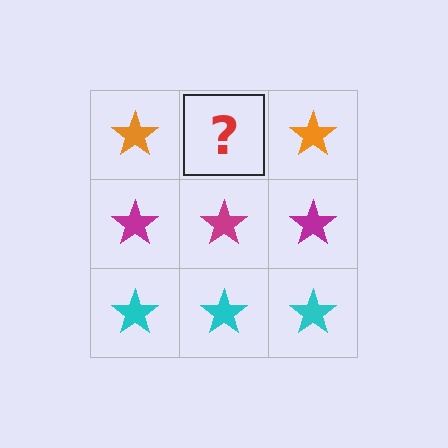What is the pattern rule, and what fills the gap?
The rule is that each row has a consistent color. The gap should be filled with an orange star.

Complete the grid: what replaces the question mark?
The question mark should be replaced with an orange star.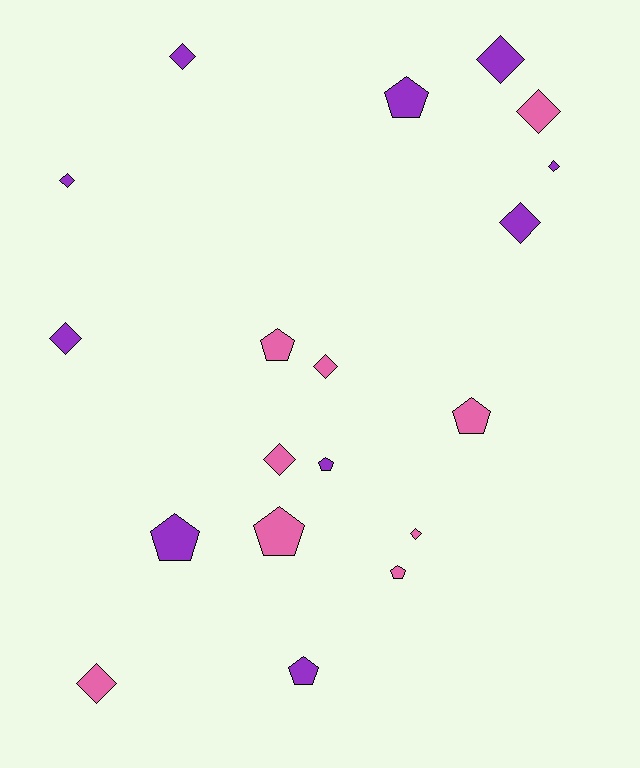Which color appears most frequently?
Purple, with 10 objects.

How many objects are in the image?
There are 19 objects.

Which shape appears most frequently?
Diamond, with 11 objects.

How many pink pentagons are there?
There are 4 pink pentagons.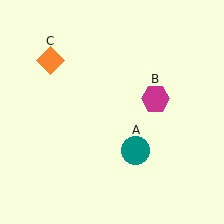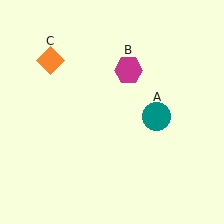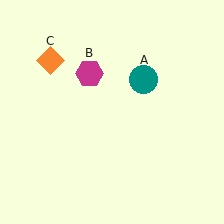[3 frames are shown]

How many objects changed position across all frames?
2 objects changed position: teal circle (object A), magenta hexagon (object B).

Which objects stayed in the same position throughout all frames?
Orange diamond (object C) remained stationary.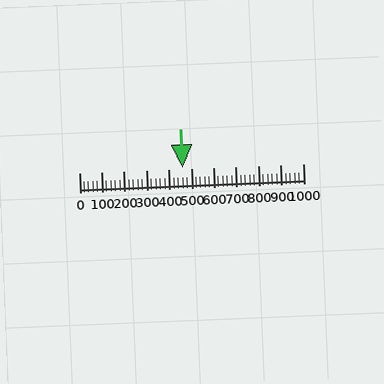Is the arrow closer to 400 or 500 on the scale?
The arrow is closer to 500.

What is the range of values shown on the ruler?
The ruler shows values from 0 to 1000.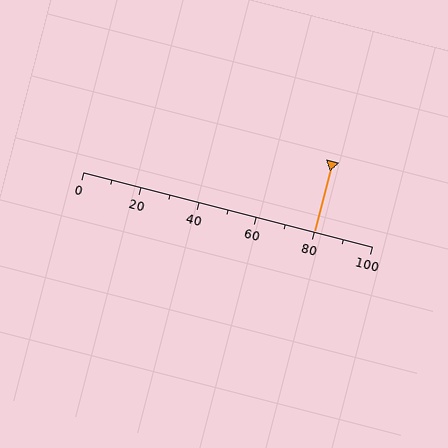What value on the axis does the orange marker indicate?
The marker indicates approximately 80.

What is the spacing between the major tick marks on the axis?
The major ticks are spaced 20 apart.